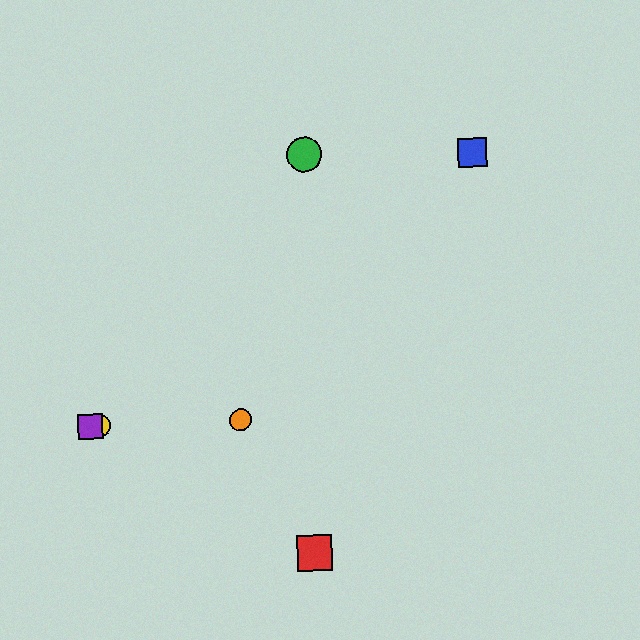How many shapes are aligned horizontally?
3 shapes (the yellow circle, the purple square, the orange circle) are aligned horizontally.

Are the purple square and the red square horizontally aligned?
No, the purple square is at y≈426 and the red square is at y≈553.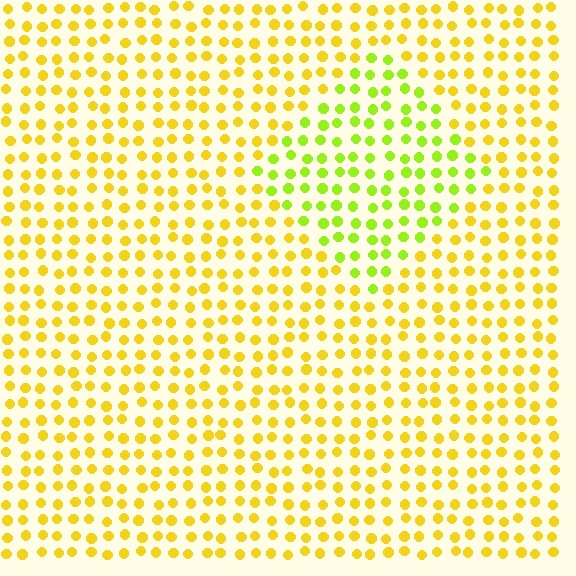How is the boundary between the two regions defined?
The boundary is defined purely by a slight shift in hue (about 35 degrees). Spacing, size, and orientation are identical on both sides.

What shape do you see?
I see a diamond.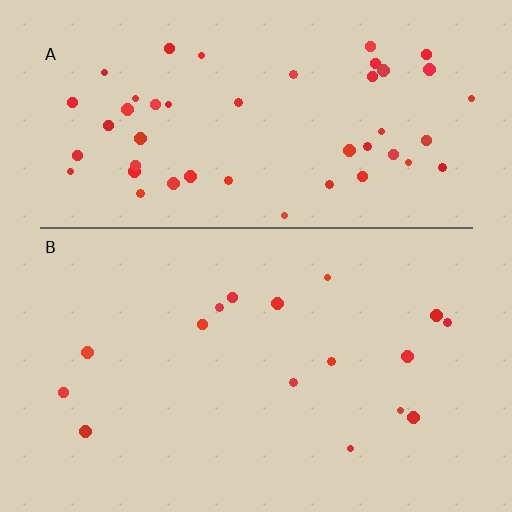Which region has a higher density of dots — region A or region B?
A (the top).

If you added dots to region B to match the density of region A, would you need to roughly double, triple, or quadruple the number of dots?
Approximately triple.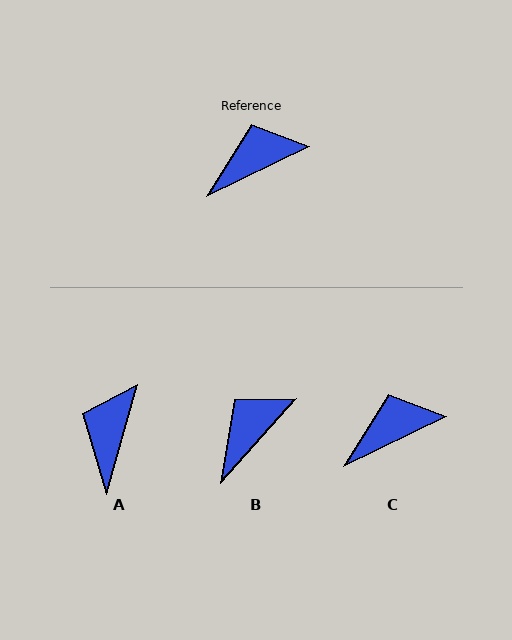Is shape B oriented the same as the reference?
No, it is off by about 23 degrees.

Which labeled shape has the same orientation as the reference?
C.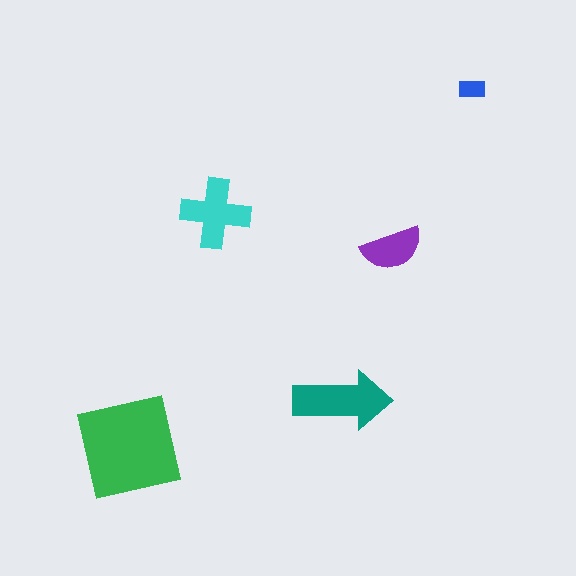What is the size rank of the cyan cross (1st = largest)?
3rd.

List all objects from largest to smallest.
The green square, the teal arrow, the cyan cross, the purple semicircle, the blue rectangle.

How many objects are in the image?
There are 5 objects in the image.